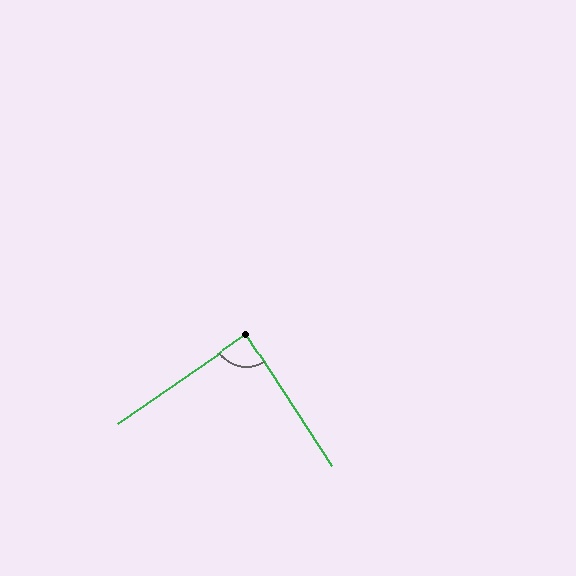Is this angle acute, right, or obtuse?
It is approximately a right angle.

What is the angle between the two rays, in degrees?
Approximately 88 degrees.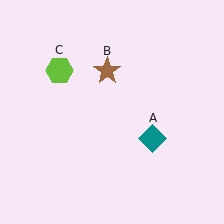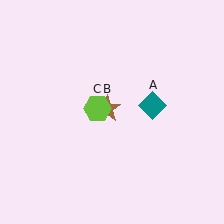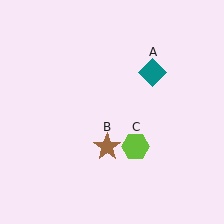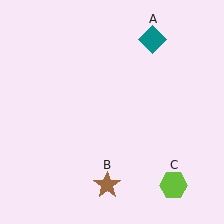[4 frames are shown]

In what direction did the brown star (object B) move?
The brown star (object B) moved down.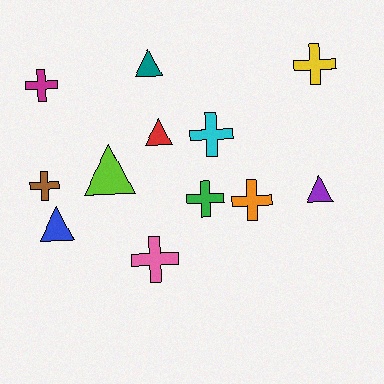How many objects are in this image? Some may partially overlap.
There are 12 objects.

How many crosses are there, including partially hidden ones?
There are 7 crosses.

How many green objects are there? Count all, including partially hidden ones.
There is 1 green object.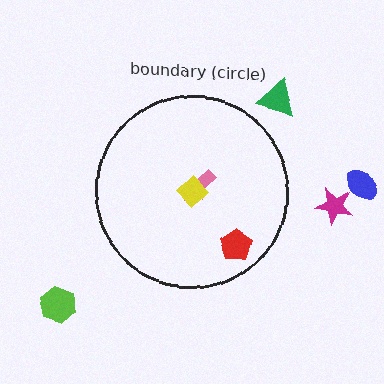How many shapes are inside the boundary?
3 inside, 4 outside.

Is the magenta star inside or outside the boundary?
Outside.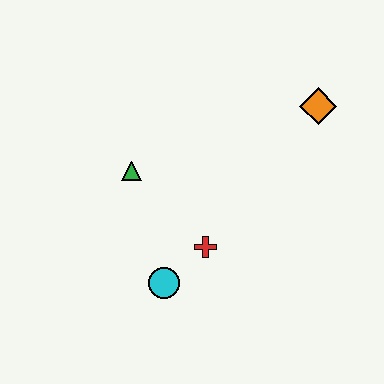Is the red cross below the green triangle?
Yes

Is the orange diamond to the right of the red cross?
Yes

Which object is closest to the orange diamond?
The red cross is closest to the orange diamond.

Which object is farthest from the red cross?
The orange diamond is farthest from the red cross.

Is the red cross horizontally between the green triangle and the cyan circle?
No